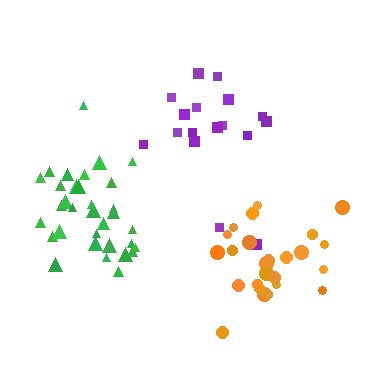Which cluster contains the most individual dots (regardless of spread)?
Green (33).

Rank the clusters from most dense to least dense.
green, orange, purple.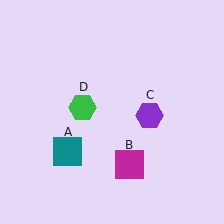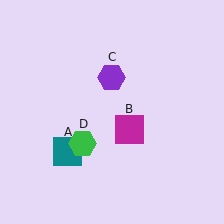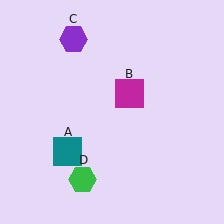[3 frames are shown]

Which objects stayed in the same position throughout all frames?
Teal square (object A) remained stationary.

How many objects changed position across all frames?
3 objects changed position: magenta square (object B), purple hexagon (object C), green hexagon (object D).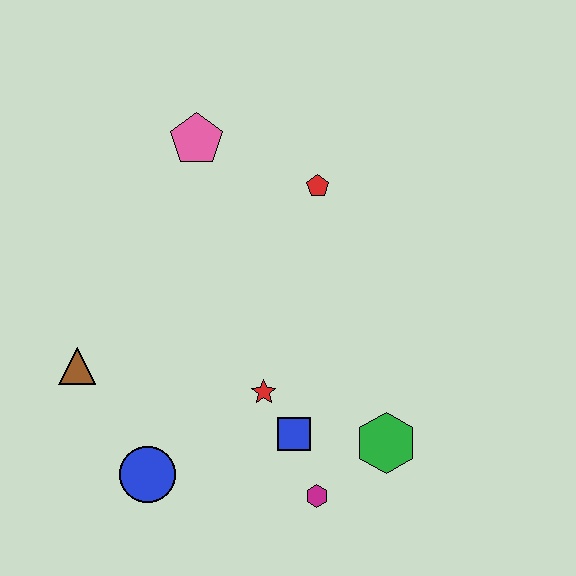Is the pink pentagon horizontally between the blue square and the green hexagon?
No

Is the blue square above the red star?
No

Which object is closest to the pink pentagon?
The red pentagon is closest to the pink pentagon.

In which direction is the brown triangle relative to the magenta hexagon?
The brown triangle is to the left of the magenta hexagon.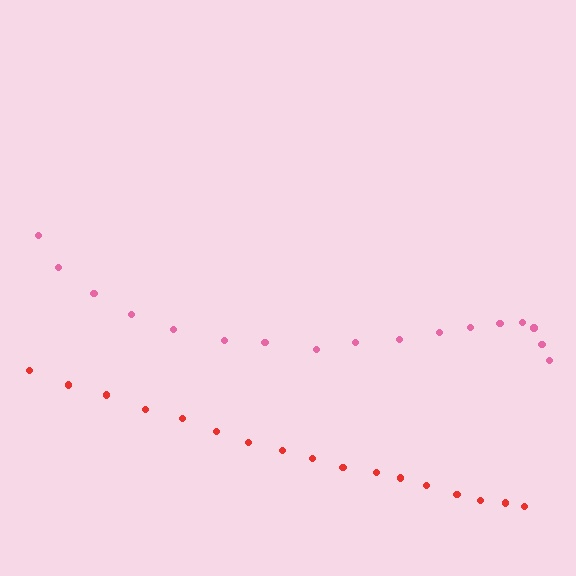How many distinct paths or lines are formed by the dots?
There are 2 distinct paths.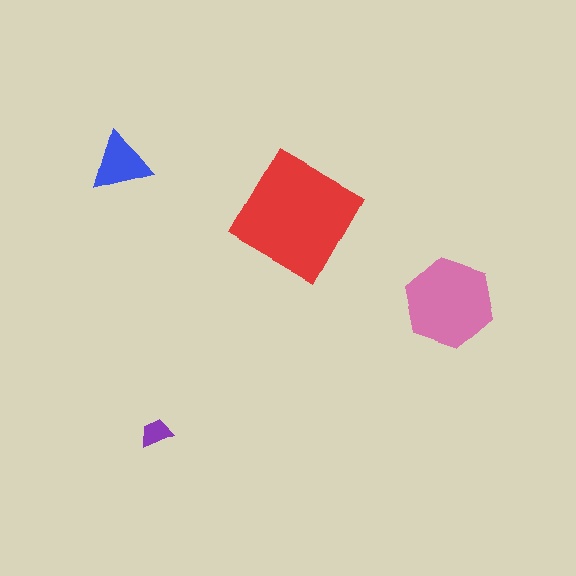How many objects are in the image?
There are 4 objects in the image.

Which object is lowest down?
The purple trapezoid is bottommost.